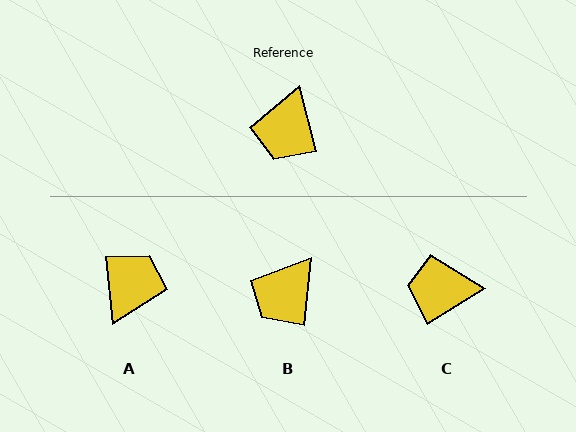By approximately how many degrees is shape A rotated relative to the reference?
Approximately 171 degrees counter-clockwise.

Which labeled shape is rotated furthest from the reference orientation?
A, about 171 degrees away.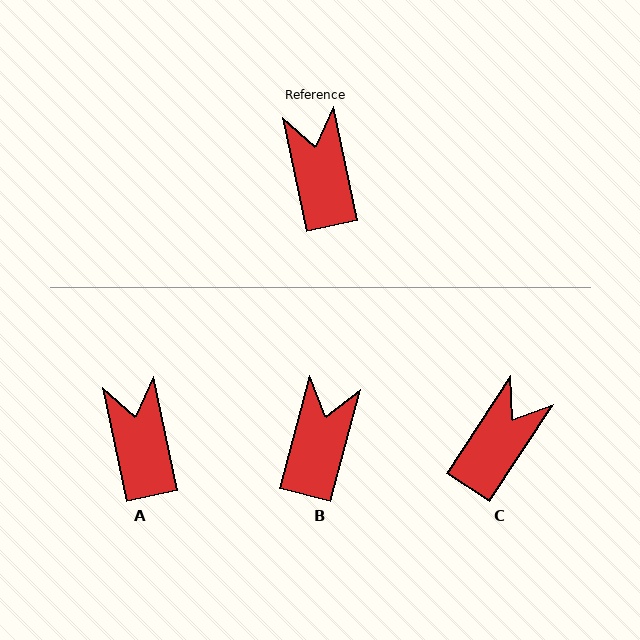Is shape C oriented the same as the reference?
No, it is off by about 45 degrees.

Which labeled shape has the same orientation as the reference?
A.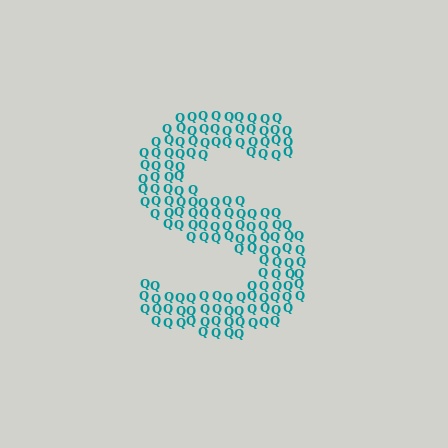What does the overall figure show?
The overall figure shows the letter S.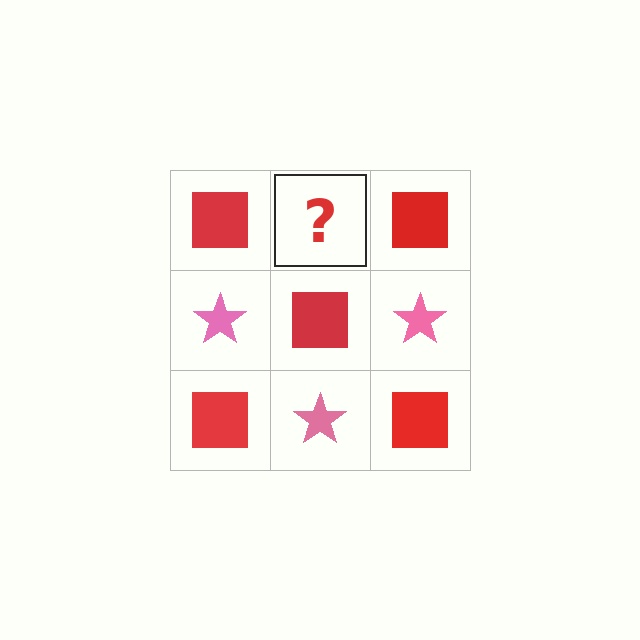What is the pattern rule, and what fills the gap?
The rule is that it alternates red square and pink star in a checkerboard pattern. The gap should be filled with a pink star.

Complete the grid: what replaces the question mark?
The question mark should be replaced with a pink star.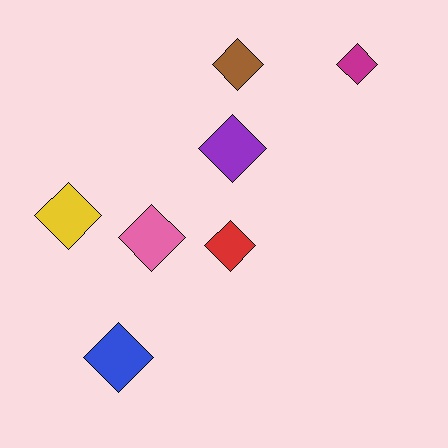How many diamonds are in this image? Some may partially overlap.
There are 7 diamonds.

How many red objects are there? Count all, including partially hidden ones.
There is 1 red object.